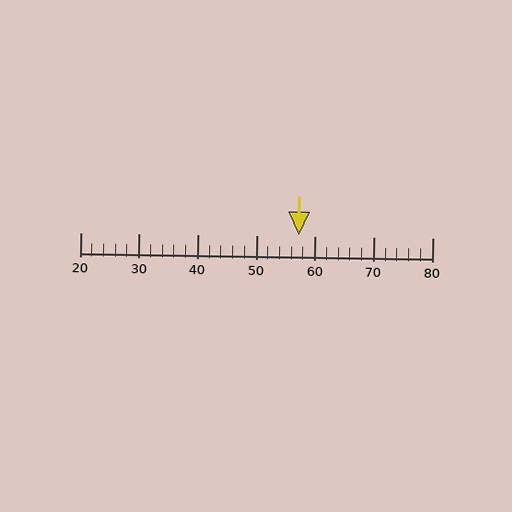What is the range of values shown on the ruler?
The ruler shows values from 20 to 80.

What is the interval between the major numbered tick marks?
The major tick marks are spaced 10 units apart.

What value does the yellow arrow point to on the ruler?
The yellow arrow points to approximately 57.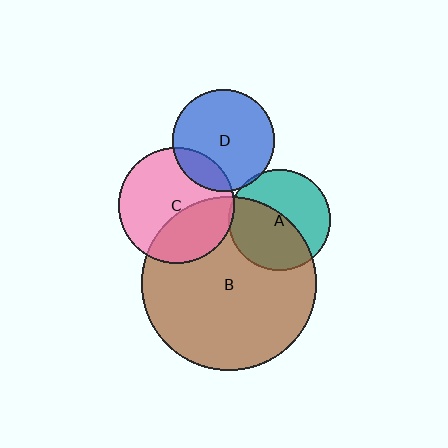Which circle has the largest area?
Circle B (brown).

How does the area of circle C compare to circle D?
Approximately 1.3 times.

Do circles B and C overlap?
Yes.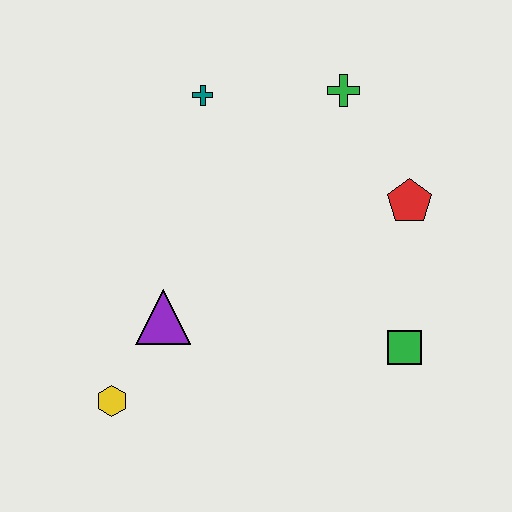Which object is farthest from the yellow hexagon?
The green cross is farthest from the yellow hexagon.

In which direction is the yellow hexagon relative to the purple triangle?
The yellow hexagon is below the purple triangle.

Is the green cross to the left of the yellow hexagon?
No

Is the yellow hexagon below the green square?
Yes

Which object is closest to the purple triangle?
The yellow hexagon is closest to the purple triangle.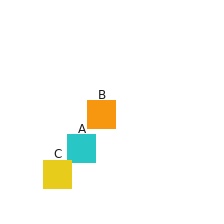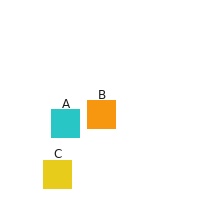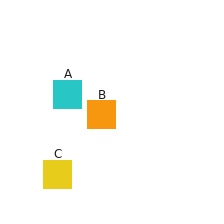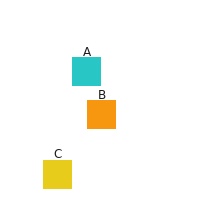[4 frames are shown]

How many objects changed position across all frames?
1 object changed position: cyan square (object A).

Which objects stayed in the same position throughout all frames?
Orange square (object B) and yellow square (object C) remained stationary.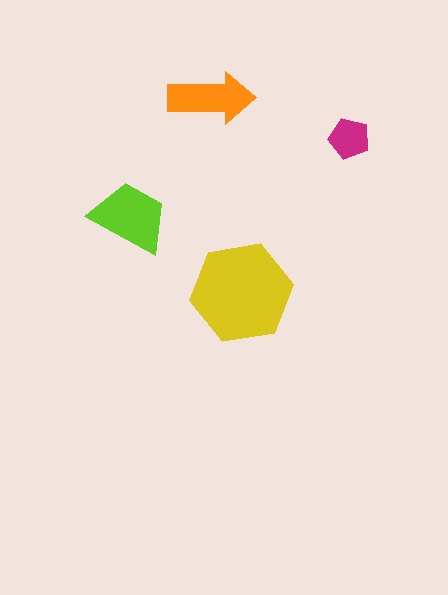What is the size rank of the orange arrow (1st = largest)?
3rd.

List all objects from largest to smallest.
The yellow hexagon, the lime trapezoid, the orange arrow, the magenta pentagon.